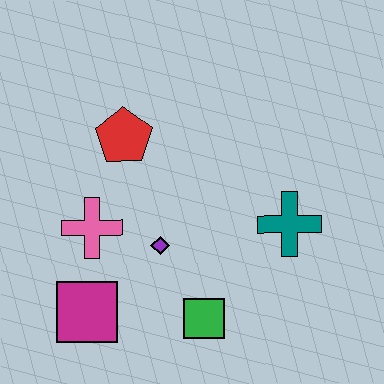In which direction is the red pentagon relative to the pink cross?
The red pentagon is above the pink cross.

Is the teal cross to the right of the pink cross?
Yes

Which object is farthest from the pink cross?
The teal cross is farthest from the pink cross.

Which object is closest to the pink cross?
The purple diamond is closest to the pink cross.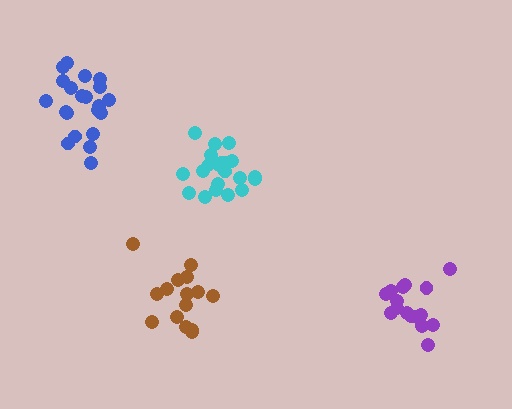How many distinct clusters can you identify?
There are 4 distinct clusters.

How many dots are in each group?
Group 1: 21 dots, Group 2: 16 dots, Group 3: 21 dots, Group 4: 15 dots (73 total).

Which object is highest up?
The blue cluster is topmost.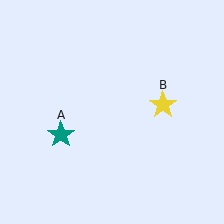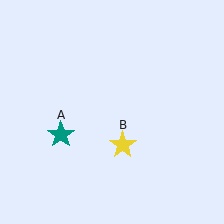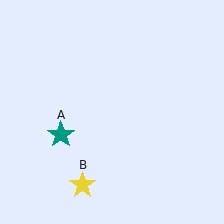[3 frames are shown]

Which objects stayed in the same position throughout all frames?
Teal star (object A) remained stationary.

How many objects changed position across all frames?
1 object changed position: yellow star (object B).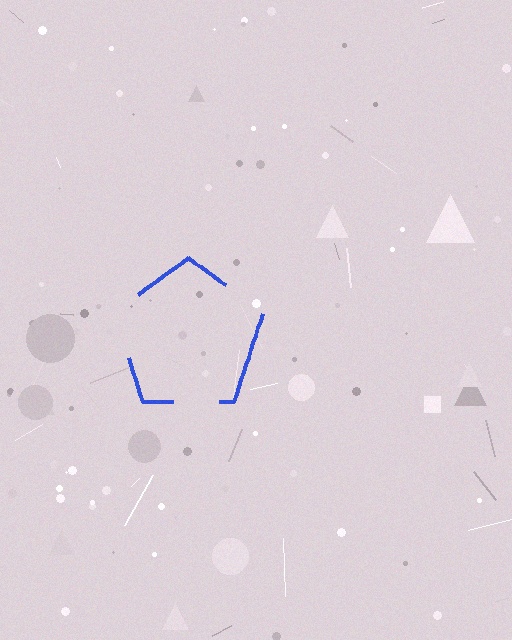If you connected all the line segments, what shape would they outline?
They would outline a pentagon.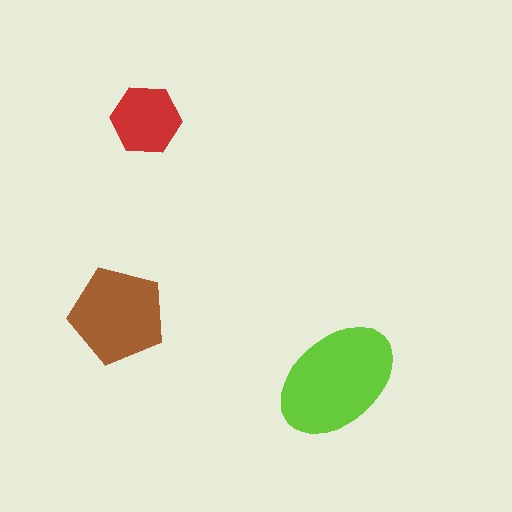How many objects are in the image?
There are 3 objects in the image.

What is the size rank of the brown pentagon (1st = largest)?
2nd.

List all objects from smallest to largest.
The red hexagon, the brown pentagon, the lime ellipse.